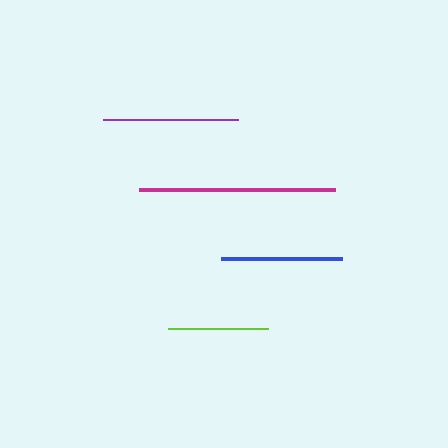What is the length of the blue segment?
The blue segment is approximately 121 pixels long.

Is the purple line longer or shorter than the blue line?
The purple line is longer than the blue line.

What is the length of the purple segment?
The purple segment is approximately 135 pixels long.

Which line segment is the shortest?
The lime line is the shortest at approximately 100 pixels.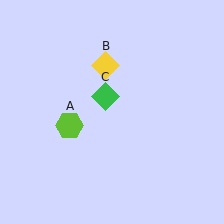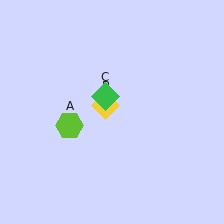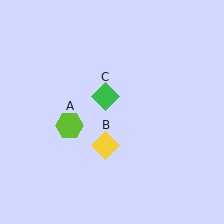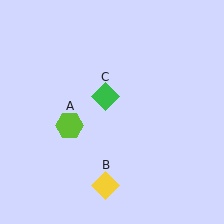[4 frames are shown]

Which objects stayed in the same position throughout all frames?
Lime hexagon (object A) and green diamond (object C) remained stationary.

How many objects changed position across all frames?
1 object changed position: yellow diamond (object B).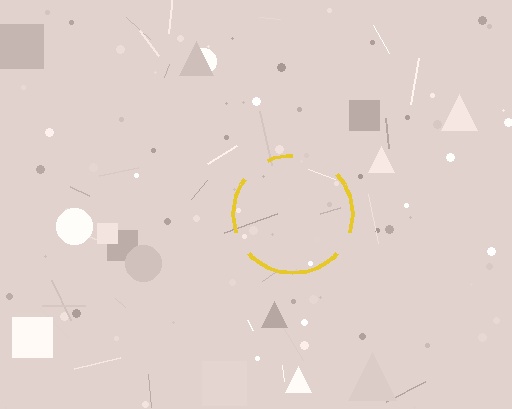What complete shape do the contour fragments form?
The contour fragments form a circle.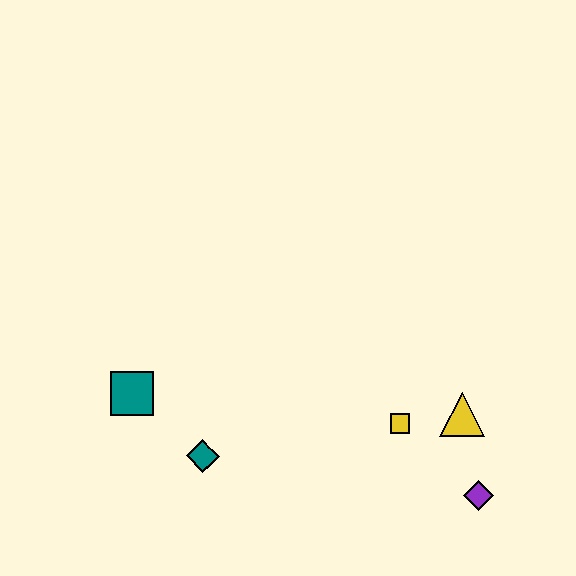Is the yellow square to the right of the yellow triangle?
No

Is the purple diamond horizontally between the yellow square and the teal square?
No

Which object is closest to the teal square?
The teal diamond is closest to the teal square.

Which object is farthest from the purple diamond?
The teal square is farthest from the purple diamond.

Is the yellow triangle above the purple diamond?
Yes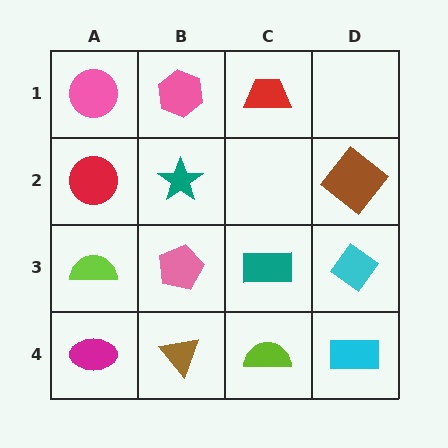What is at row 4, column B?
A brown triangle.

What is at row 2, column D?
A brown diamond.